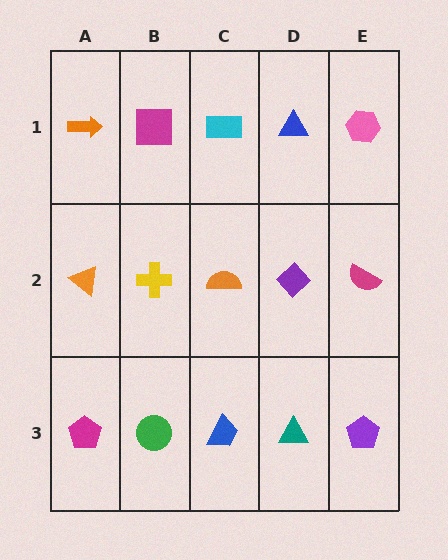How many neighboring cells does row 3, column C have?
3.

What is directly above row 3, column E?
A magenta semicircle.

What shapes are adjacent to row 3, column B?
A yellow cross (row 2, column B), a magenta pentagon (row 3, column A), a blue trapezoid (row 3, column C).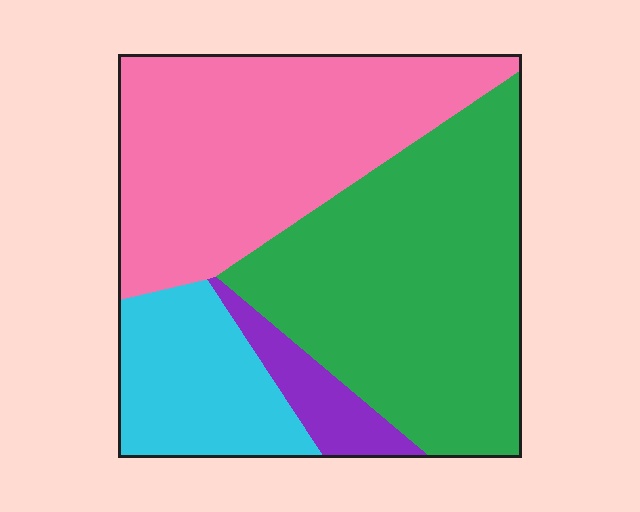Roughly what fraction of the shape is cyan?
Cyan takes up about one sixth (1/6) of the shape.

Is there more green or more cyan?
Green.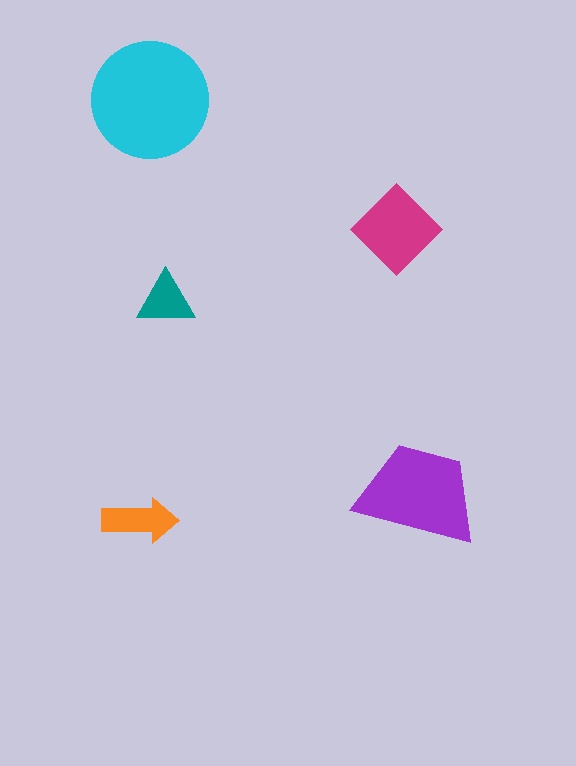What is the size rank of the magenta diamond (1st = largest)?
3rd.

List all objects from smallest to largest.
The teal triangle, the orange arrow, the magenta diamond, the purple trapezoid, the cyan circle.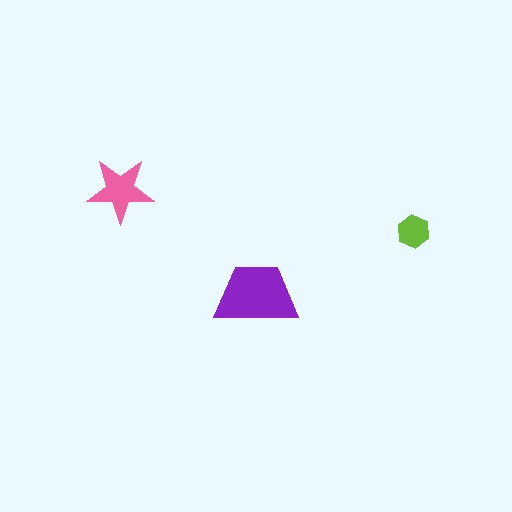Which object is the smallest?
The lime hexagon.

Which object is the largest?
The purple trapezoid.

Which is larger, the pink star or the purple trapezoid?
The purple trapezoid.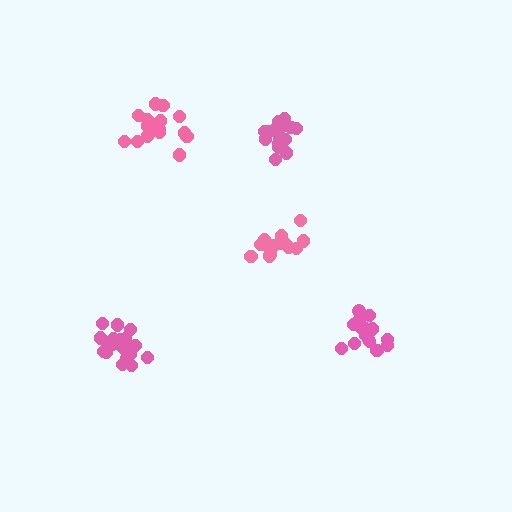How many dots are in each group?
Group 1: 20 dots, Group 2: 15 dots, Group 3: 16 dots, Group 4: 21 dots, Group 5: 17 dots (89 total).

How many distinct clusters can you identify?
There are 5 distinct clusters.